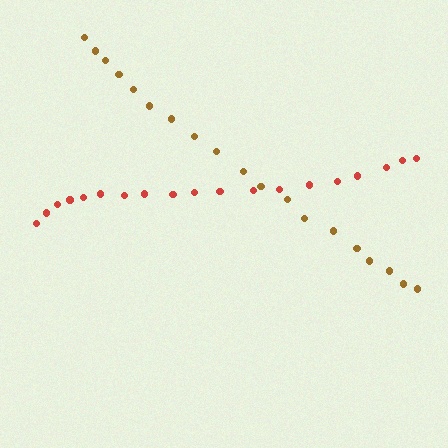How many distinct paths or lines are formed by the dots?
There are 2 distinct paths.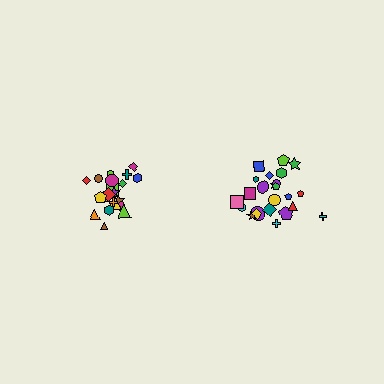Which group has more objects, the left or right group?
The right group.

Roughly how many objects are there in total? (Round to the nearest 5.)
Roughly 45 objects in total.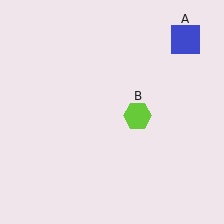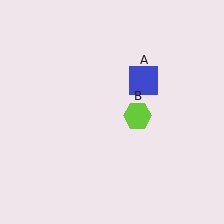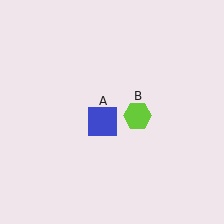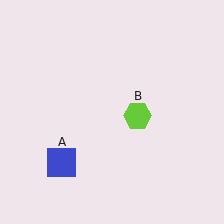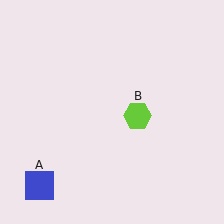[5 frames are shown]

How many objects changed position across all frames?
1 object changed position: blue square (object A).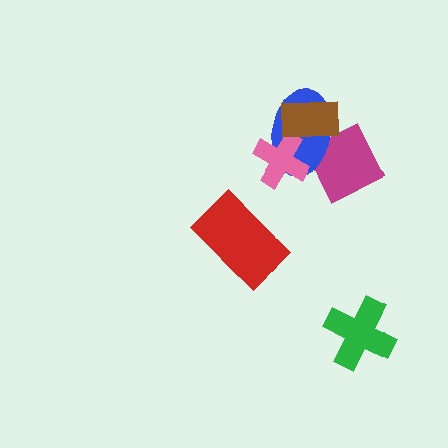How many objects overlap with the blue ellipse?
3 objects overlap with the blue ellipse.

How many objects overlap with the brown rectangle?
2 objects overlap with the brown rectangle.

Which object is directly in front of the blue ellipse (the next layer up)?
The pink cross is directly in front of the blue ellipse.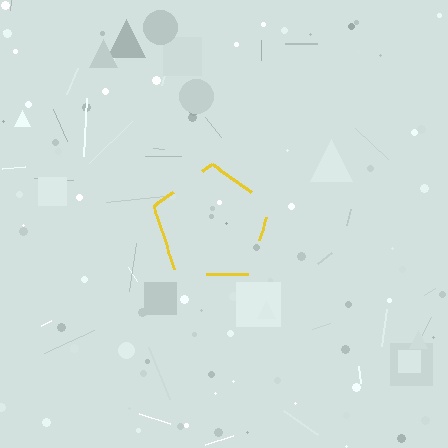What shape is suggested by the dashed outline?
The dashed outline suggests a pentagon.